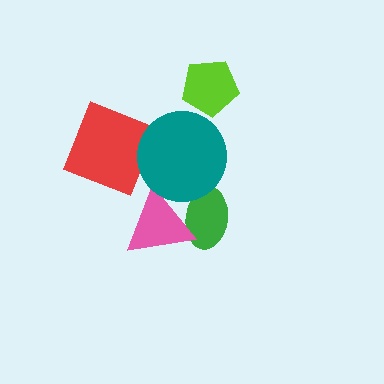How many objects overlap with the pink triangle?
2 objects overlap with the pink triangle.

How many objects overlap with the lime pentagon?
0 objects overlap with the lime pentagon.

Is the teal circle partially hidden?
No, no other shape covers it.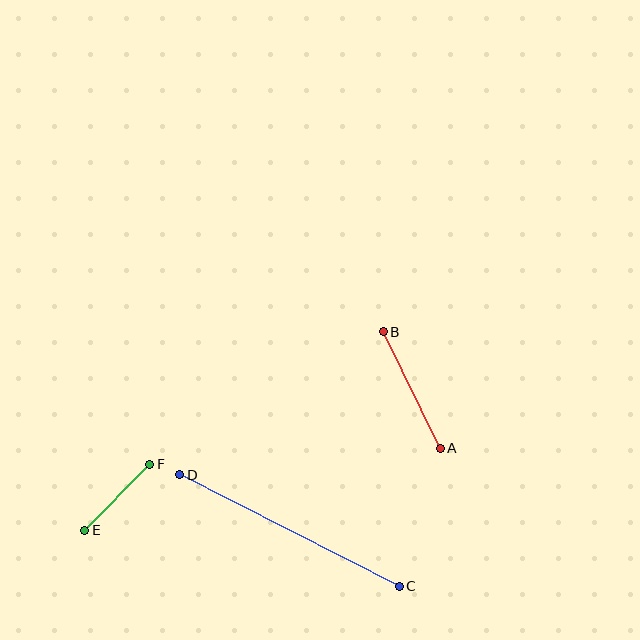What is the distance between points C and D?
The distance is approximately 246 pixels.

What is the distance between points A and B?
The distance is approximately 130 pixels.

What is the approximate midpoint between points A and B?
The midpoint is at approximately (412, 390) pixels.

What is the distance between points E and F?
The distance is approximately 93 pixels.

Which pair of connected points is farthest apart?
Points C and D are farthest apart.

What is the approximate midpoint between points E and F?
The midpoint is at approximately (117, 497) pixels.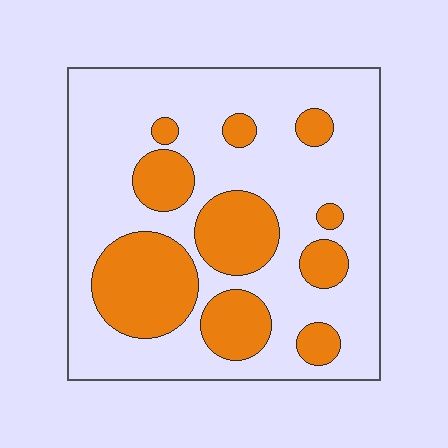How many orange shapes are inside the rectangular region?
10.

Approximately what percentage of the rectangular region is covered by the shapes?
Approximately 30%.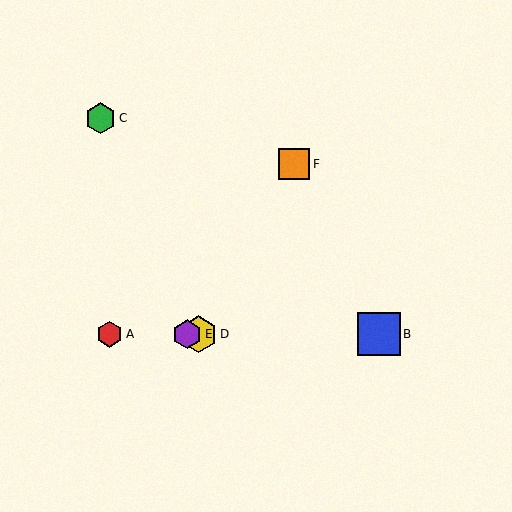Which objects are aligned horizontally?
Objects A, B, D, E are aligned horizontally.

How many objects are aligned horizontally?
4 objects (A, B, D, E) are aligned horizontally.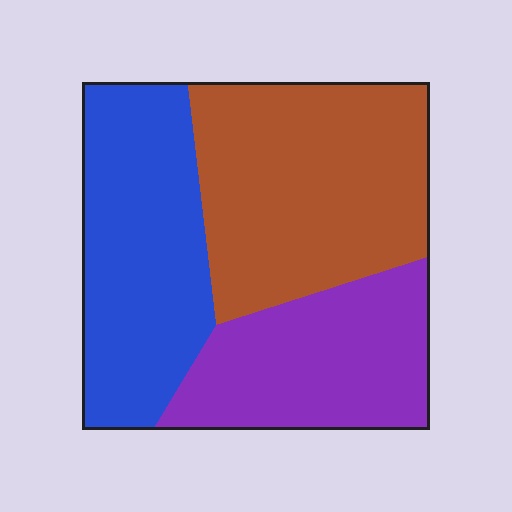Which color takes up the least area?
Purple, at roughly 25%.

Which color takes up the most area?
Brown, at roughly 40%.